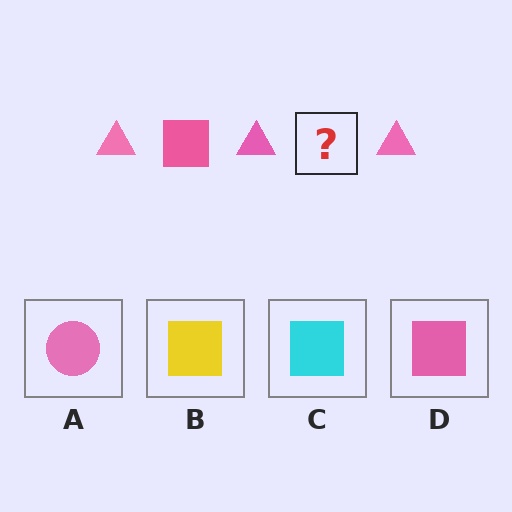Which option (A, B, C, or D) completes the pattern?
D.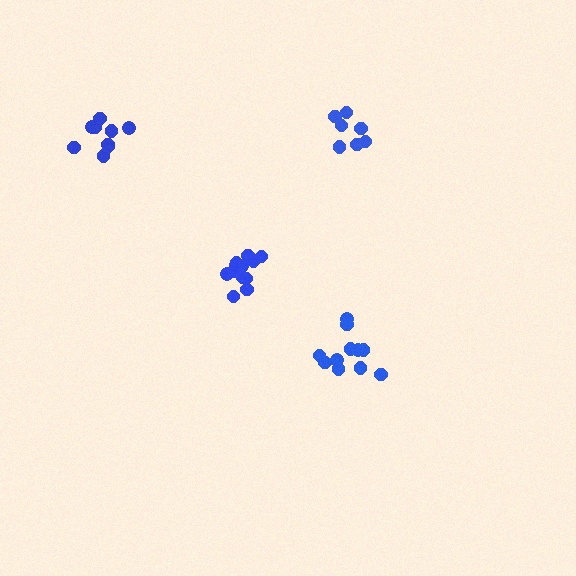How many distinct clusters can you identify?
There are 4 distinct clusters.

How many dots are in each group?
Group 1: 11 dots, Group 2: 7 dots, Group 3: 9 dots, Group 4: 13 dots (40 total).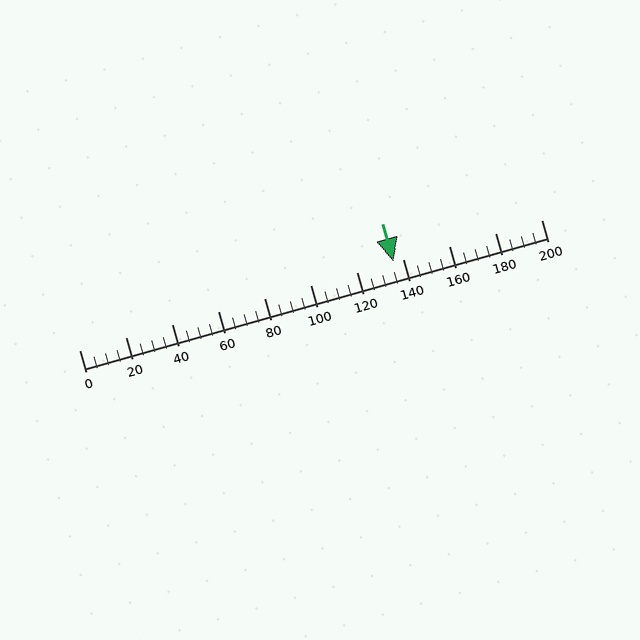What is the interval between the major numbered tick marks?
The major tick marks are spaced 20 units apart.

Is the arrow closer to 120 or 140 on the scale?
The arrow is closer to 140.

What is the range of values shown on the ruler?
The ruler shows values from 0 to 200.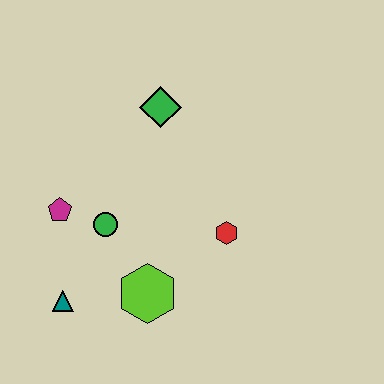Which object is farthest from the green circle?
The green diamond is farthest from the green circle.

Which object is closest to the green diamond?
The green circle is closest to the green diamond.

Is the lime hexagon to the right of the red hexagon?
No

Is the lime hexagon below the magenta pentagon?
Yes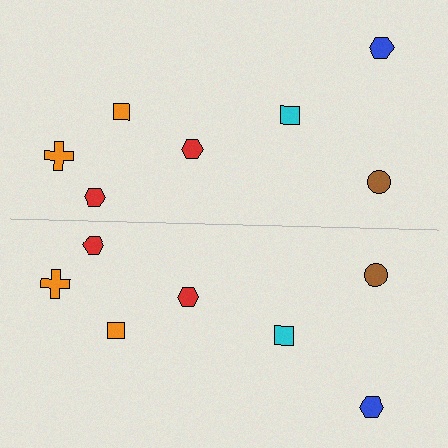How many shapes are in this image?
There are 14 shapes in this image.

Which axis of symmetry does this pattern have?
The pattern has a horizontal axis of symmetry running through the center of the image.